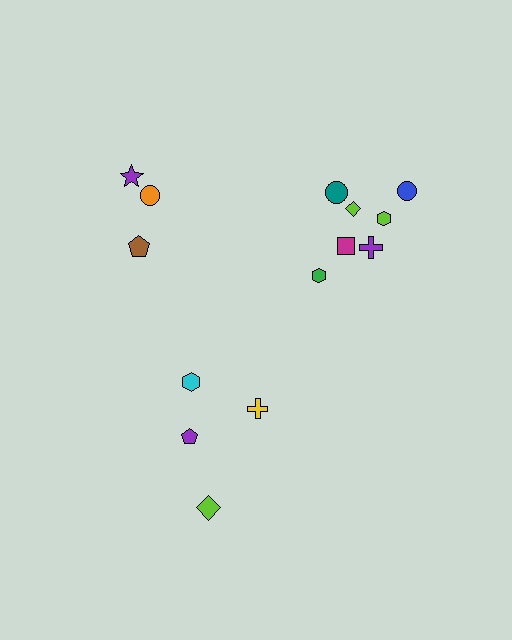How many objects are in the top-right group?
There are 7 objects.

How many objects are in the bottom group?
There are 4 objects.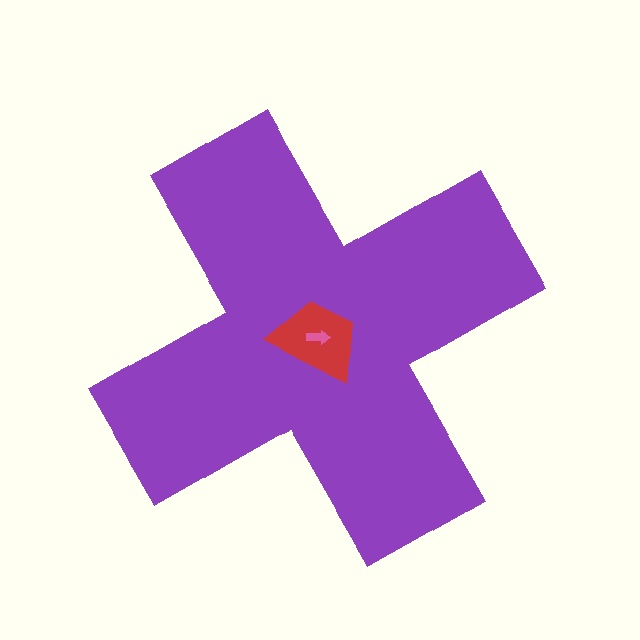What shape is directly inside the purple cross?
The red trapezoid.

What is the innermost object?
The pink arrow.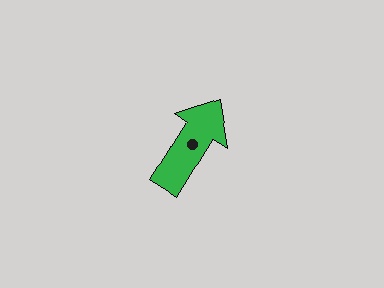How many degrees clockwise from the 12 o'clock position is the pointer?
Approximately 32 degrees.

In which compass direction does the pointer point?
Northeast.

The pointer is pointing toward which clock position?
Roughly 1 o'clock.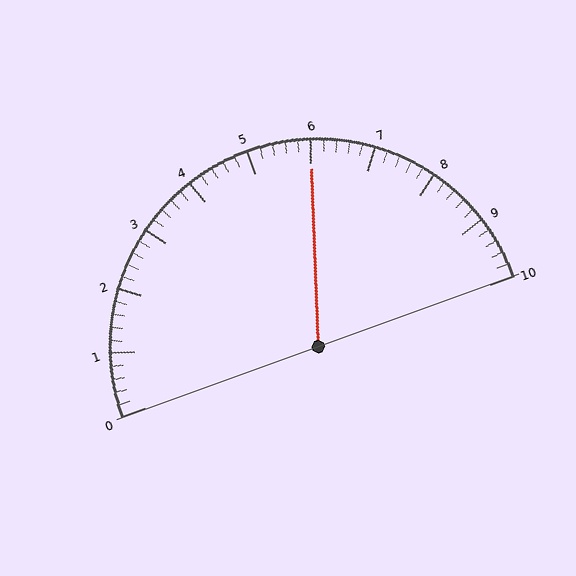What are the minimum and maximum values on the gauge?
The gauge ranges from 0 to 10.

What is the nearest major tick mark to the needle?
The nearest major tick mark is 6.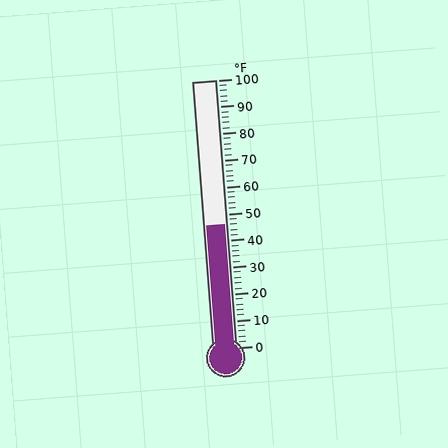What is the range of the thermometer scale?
The thermometer scale ranges from 0°F to 100°F.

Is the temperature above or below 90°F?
The temperature is below 90°F.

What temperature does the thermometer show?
The thermometer shows approximately 46°F.